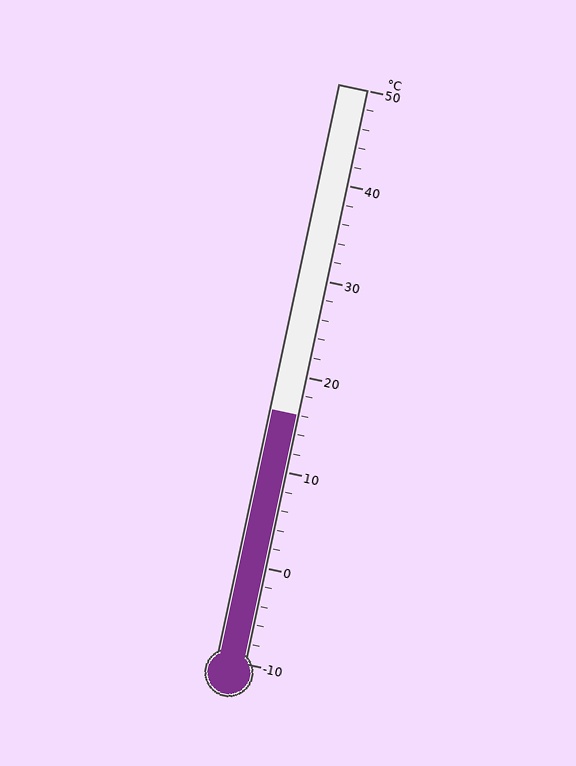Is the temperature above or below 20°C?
The temperature is below 20°C.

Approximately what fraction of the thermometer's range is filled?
The thermometer is filled to approximately 45% of its range.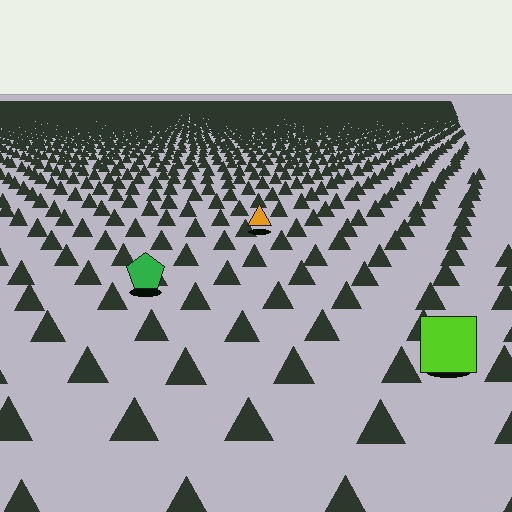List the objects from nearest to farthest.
From nearest to farthest: the lime square, the green pentagon, the orange triangle.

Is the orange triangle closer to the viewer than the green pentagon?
No. The green pentagon is closer — you can tell from the texture gradient: the ground texture is coarser near it.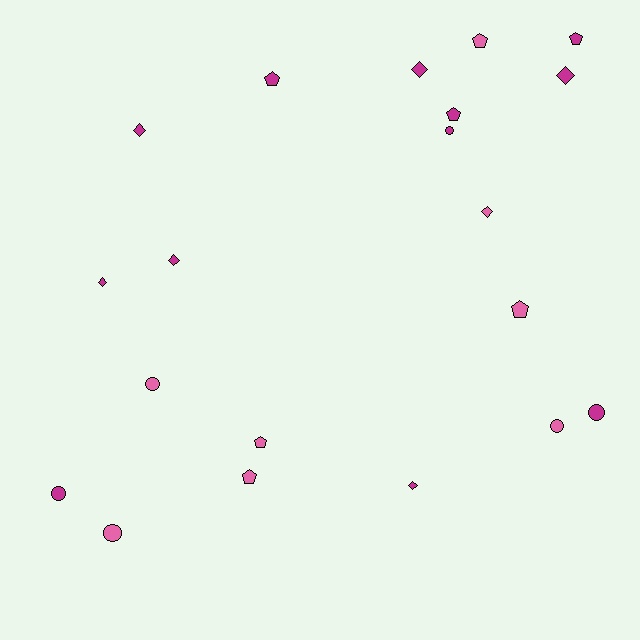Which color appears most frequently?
Magenta, with 12 objects.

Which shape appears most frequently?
Pentagon, with 7 objects.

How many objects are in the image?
There are 20 objects.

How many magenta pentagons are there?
There are 3 magenta pentagons.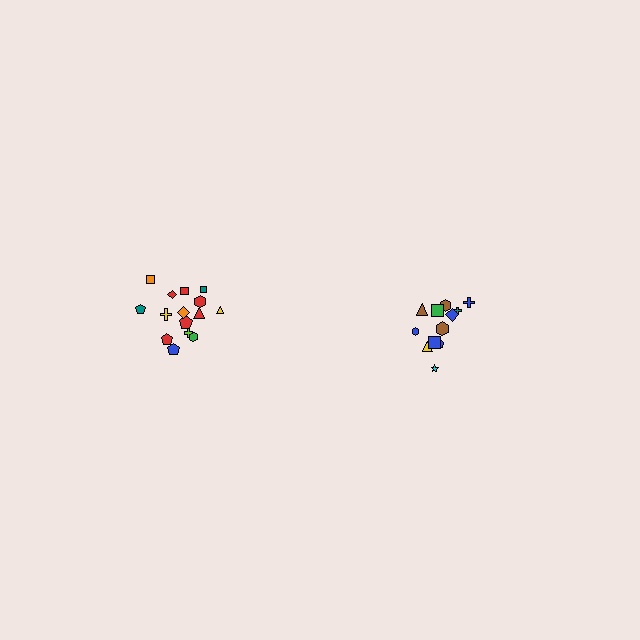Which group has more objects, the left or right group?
The left group.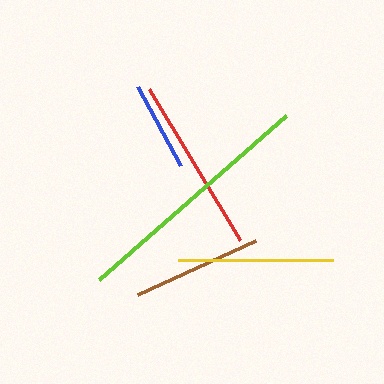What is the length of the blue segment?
The blue segment is approximately 91 pixels long.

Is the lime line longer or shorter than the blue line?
The lime line is longer than the blue line.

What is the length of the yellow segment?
The yellow segment is approximately 156 pixels long.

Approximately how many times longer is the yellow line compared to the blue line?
The yellow line is approximately 1.7 times the length of the blue line.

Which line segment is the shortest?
The blue line is the shortest at approximately 91 pixels.